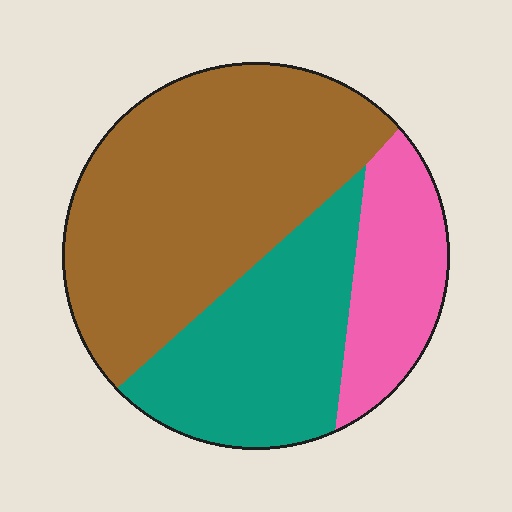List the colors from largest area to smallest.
From largest to smallest: brown, teal, pink.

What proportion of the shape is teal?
Teal takes up about one third (1/3) of the shape.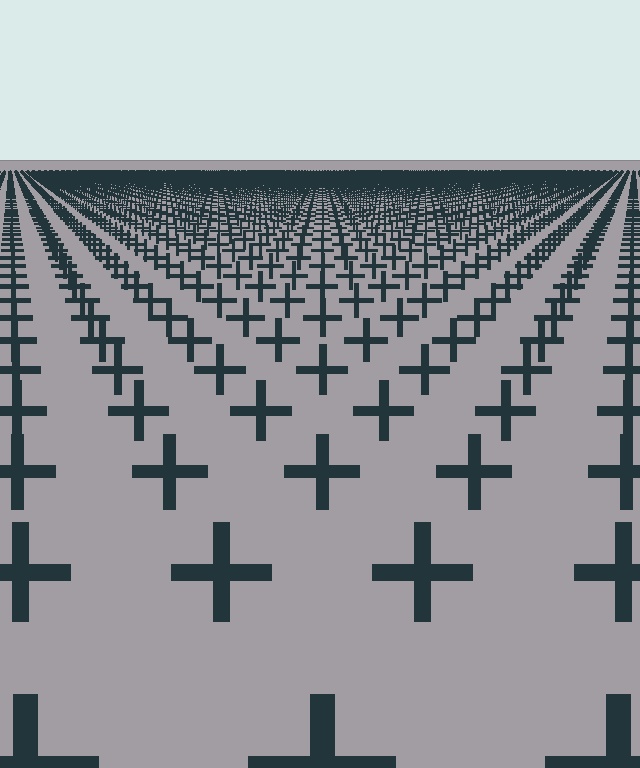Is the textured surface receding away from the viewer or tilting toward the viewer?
The surface is receding away from the viewer. Texture elements get smaller and denser toward the top.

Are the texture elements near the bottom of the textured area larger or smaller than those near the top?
Larger. Near the bottom, elements are closer to the viewer and appear at a bigger on-screen size.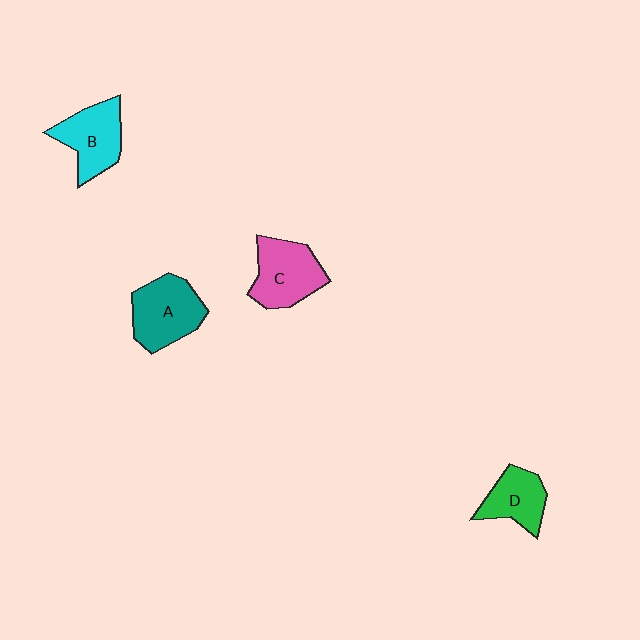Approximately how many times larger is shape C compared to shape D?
Approximately 1.3 times.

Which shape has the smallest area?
Shape D (green).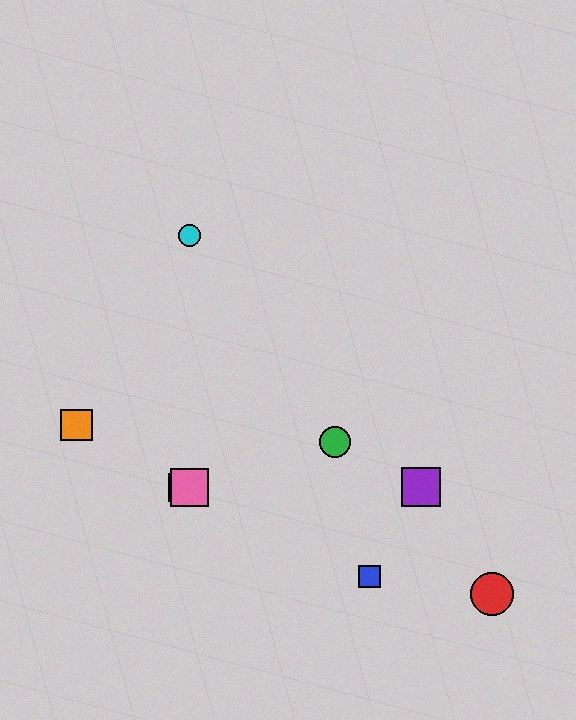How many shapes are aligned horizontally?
3 shapes (the yellow square, the purple square, the pink square) are aligned horizontally.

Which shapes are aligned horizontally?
The yellow square, the purple square, the pink square are aligned horizontally.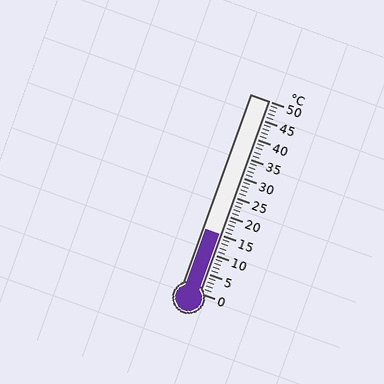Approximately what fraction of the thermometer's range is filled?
The thermometer is filled to approximately 30% of its range.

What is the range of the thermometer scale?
The thermometer scale ranges from 0°C to 50°C.